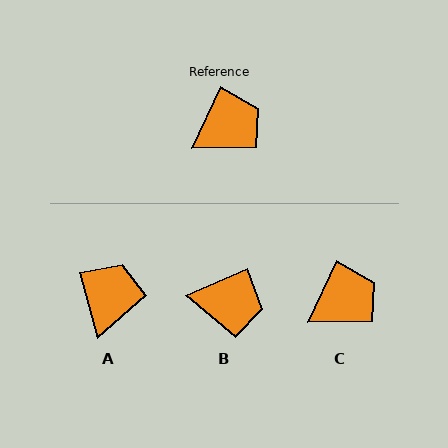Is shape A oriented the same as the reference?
No, it is off by about 41 degrees.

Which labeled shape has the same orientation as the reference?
C.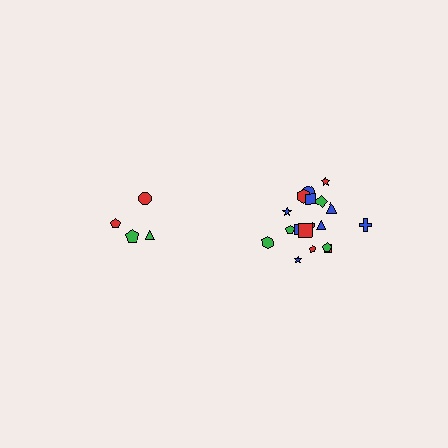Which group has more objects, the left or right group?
The right group.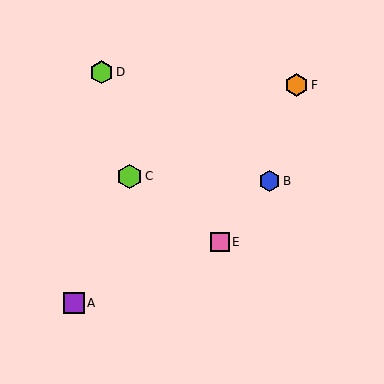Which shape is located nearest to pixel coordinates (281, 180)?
The blue hexagon (labeled B) at (269, 181) is nearest to that location.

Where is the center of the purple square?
The center of the purple square is at (74, 303).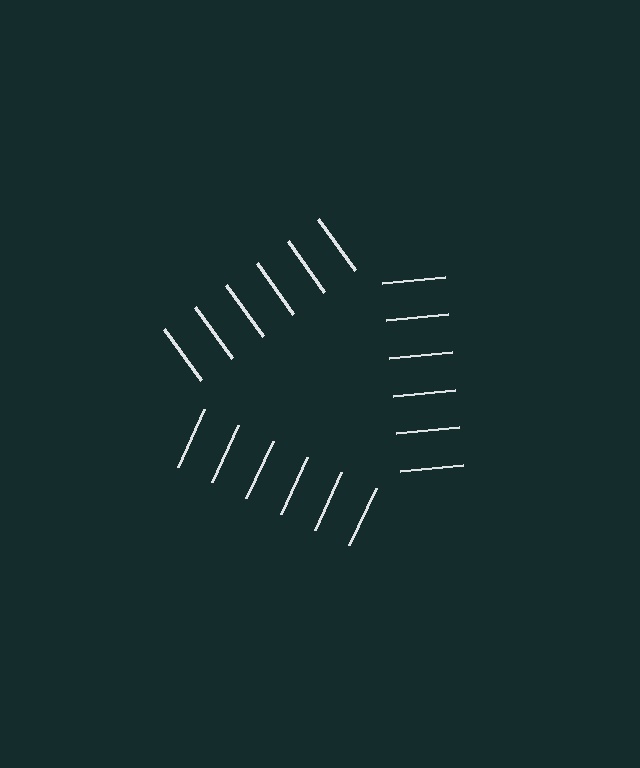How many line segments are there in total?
18 — 6 along each of the 3 edges.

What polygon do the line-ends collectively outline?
An illusory triangle — the line segments terminate on its edges but no continuous stroke is drawn.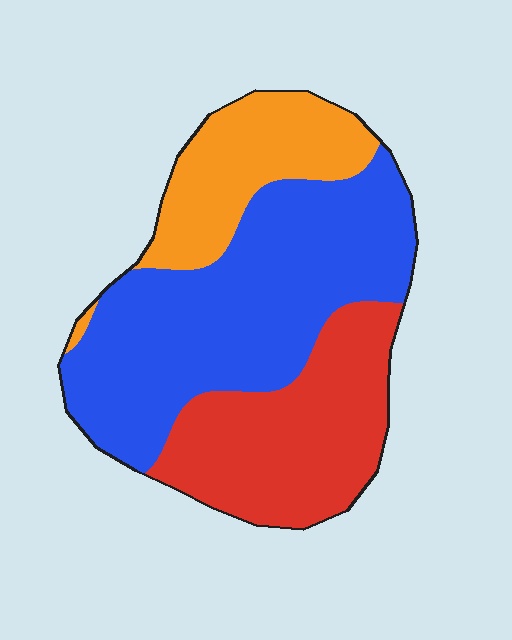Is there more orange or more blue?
Blue.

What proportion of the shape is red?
Red takes up between a quarter and a half of the shape.